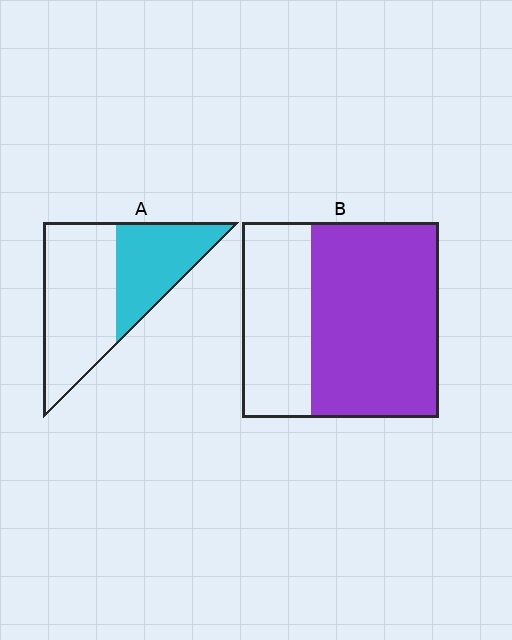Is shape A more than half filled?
No.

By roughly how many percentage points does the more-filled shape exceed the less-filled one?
By roughly 25 percentage points (B over A).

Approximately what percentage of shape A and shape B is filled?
A is approximately 40% and B is approximately 65%.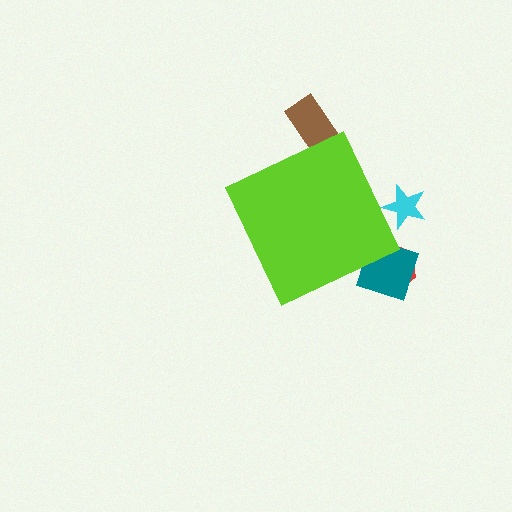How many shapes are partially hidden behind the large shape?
4 shapes are partially hidden.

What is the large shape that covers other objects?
A lime diamond.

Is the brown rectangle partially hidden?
Yes, the brown rectangle is partially hidden behind the lime diamond.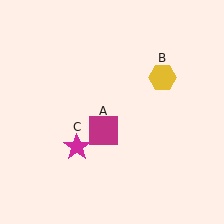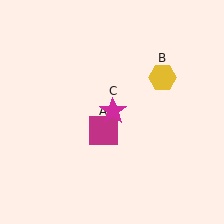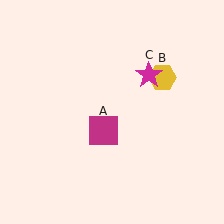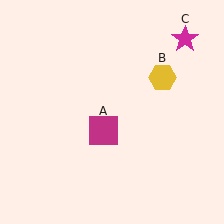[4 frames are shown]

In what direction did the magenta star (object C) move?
The magenta star (object C) moved up and to the right.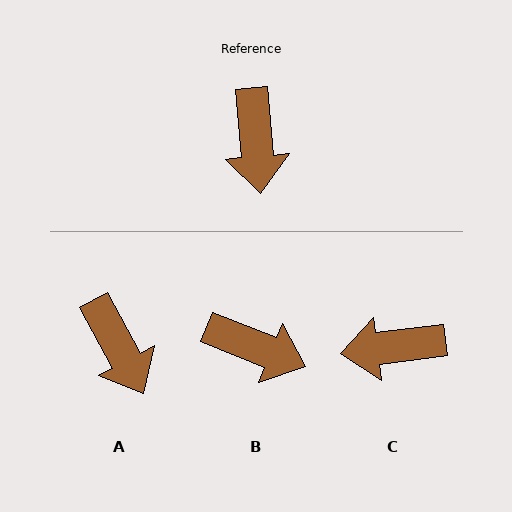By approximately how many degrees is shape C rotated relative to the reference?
Approximately 87 degrees clockwise.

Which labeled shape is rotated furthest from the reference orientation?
C, about 87 degrees away.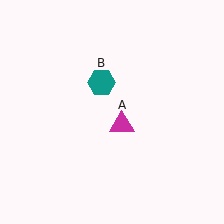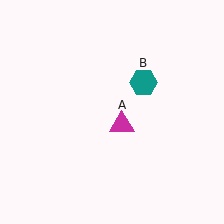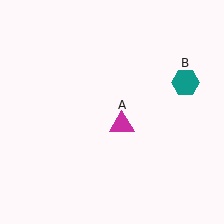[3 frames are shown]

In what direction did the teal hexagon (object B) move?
The teal hexagon (object B) moved right.